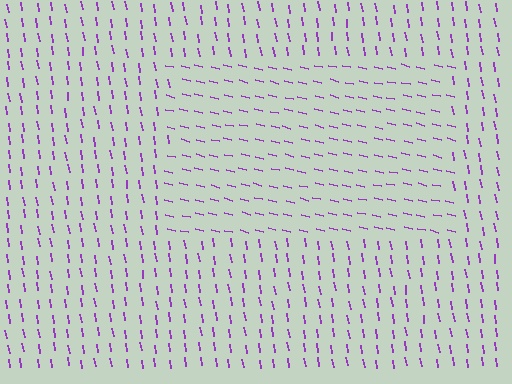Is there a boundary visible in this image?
Yes, there is a texture boundary formed by a change in line orientation.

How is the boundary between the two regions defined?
The boundary is defined purely by a change in line orientation (approximately 67 degrees difference). All lines are the same color and thickness.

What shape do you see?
I see a rectangle.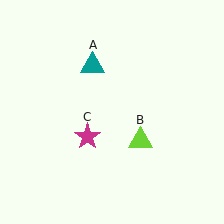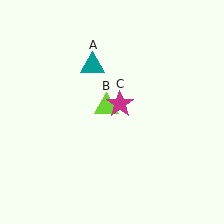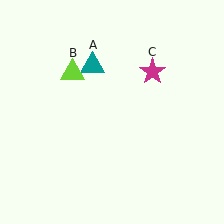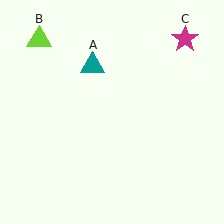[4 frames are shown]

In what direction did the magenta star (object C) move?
The magenta star (object C) moved up and to the right.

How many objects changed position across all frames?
2 objects changed position: lime triangle (object B), magenta star (object C).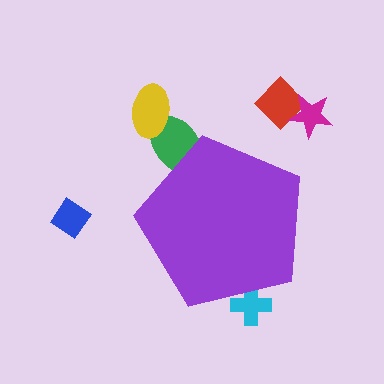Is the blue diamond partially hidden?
No, the blue diamond is fully visible.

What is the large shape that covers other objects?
A purple pentagon.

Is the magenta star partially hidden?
No, the magenta star is fully visible.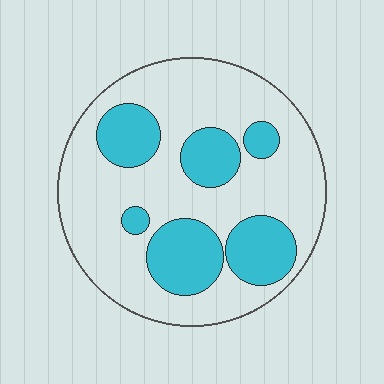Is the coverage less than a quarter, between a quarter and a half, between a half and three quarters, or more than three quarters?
Between a quarter and a half.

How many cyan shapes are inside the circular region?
6.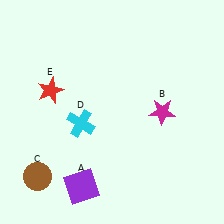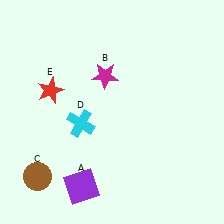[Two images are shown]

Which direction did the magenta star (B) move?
The magenta star (B) moved left.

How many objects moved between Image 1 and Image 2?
1 object moved between the two images.